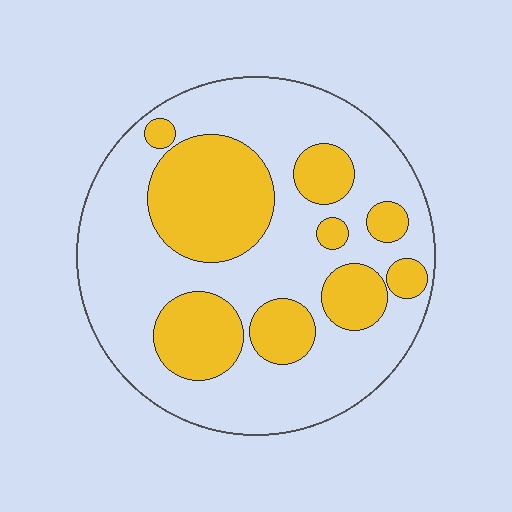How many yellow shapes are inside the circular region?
9.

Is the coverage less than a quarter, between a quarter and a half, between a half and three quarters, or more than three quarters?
Between a quarter and a half.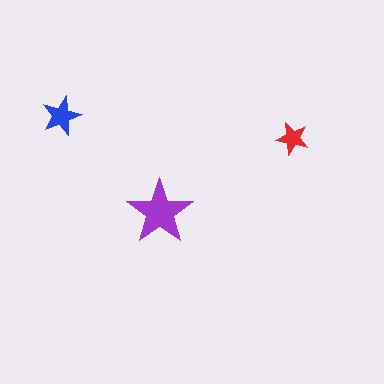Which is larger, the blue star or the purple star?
The purple one.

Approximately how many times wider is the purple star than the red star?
About 2 times wider.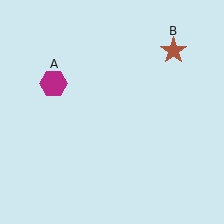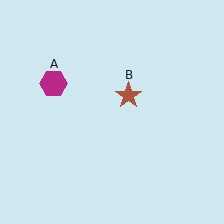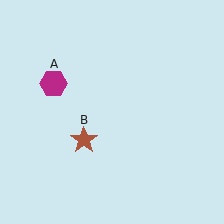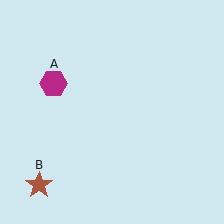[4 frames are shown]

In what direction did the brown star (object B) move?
The brown star (object B) moved down and to the left.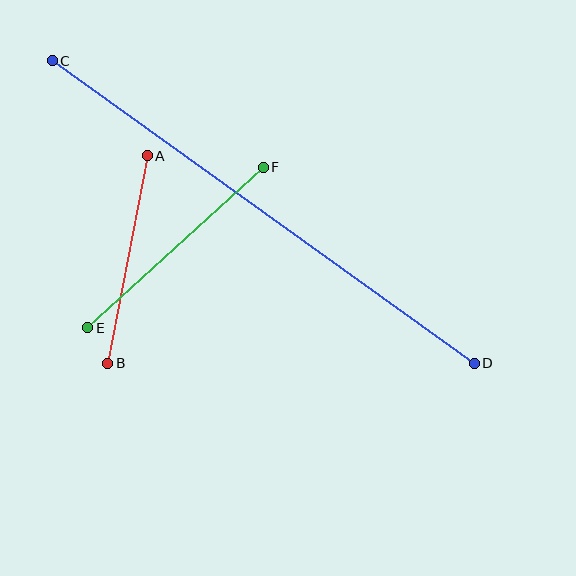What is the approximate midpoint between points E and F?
The midpoint is at approximately (175, 248) pixels.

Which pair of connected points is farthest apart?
Points C and D are farthest apart.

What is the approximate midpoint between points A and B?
The midpoint is at approximately (128, 260) pixels.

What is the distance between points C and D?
The distance is approximately 519 pixels.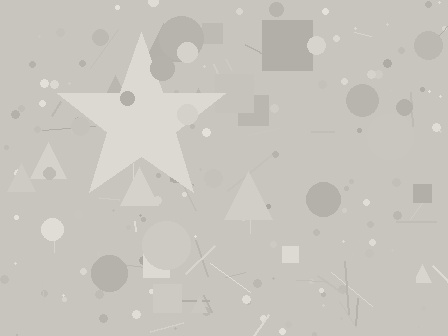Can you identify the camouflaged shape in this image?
The camouflaged shape is a star.